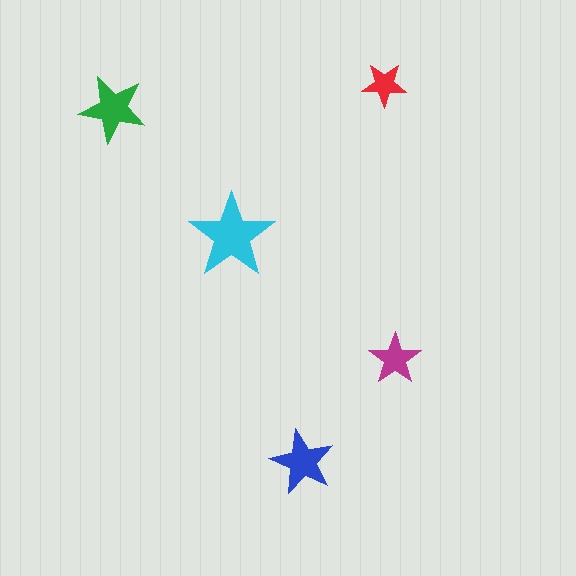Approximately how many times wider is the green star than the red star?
About 1.5 times wider.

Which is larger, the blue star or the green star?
The green one.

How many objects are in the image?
There are 5 objects in the image.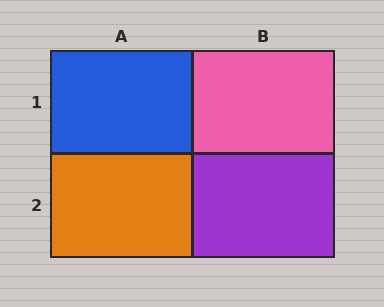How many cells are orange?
1 cell is orange.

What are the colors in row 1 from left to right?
Blue, pink.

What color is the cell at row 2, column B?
Purple.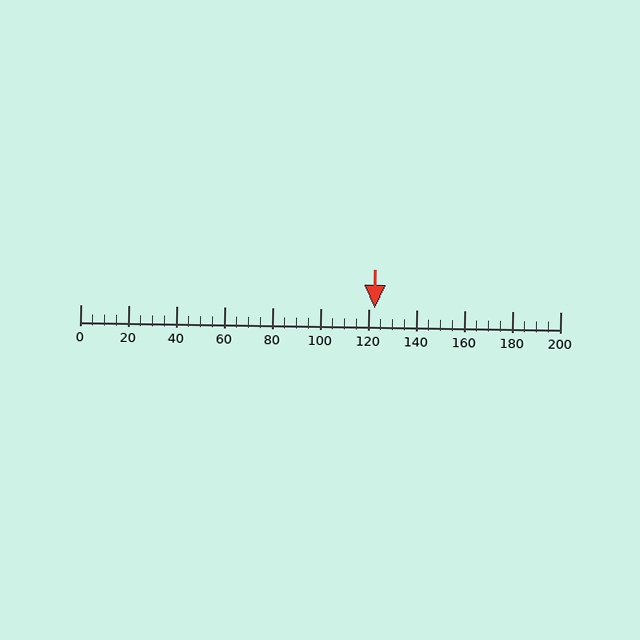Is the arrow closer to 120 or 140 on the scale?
The arrow is closer to 120.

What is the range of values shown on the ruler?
The ruler shows values from 0 to 200.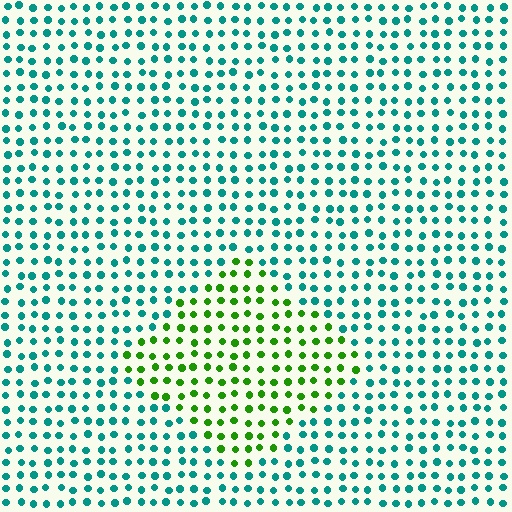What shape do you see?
I see a diamond.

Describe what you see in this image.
The image is filled with small teal elements in a uniform arrangement. A diamond-shaped region is visible where the elements are tinted to a slightly different hue, forming a subtle color boundary.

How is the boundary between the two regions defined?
The boundary is defined purely by a slight shift in hue (about 64 degrees). Spacing, size, and orientation are identical on both sides.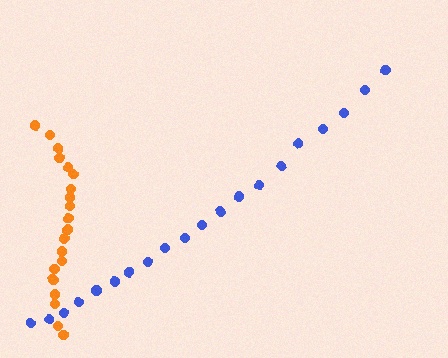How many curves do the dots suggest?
There are 2 distinct paths.